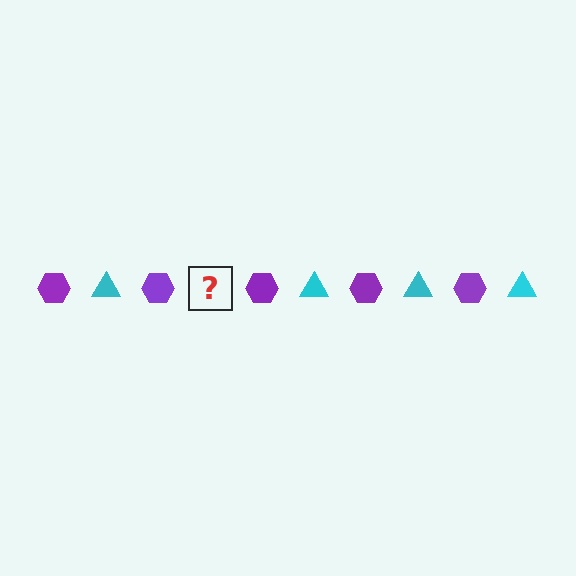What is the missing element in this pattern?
The missing element is a cyan triangle.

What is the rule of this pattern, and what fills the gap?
The rule is that the pattern alternates between purple hexagon and cyan triangle. The gap should be filled with a cyan triangle.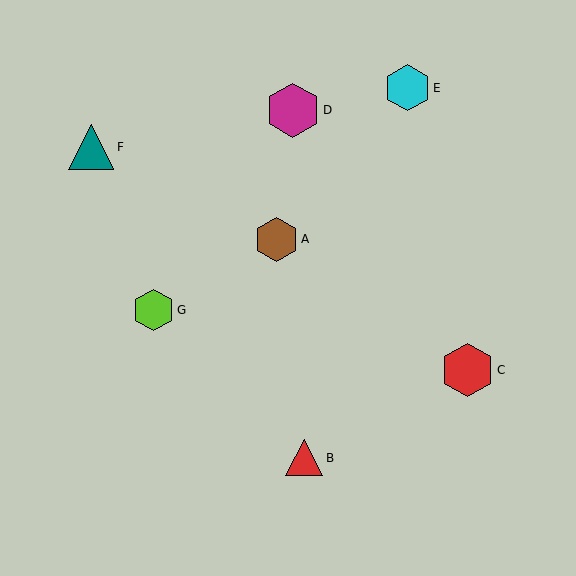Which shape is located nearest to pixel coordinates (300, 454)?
The red triangle (labeled B) at (304, 458) is nearest to that location.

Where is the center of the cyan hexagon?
The center of the cyan hexagon is at (407, 88).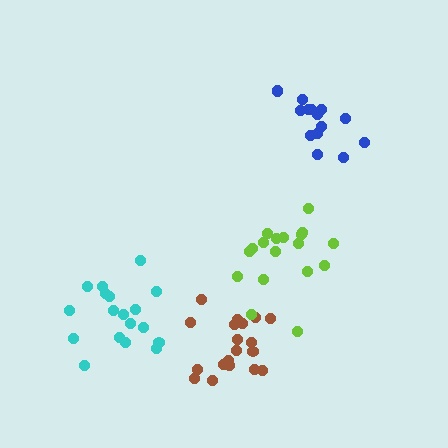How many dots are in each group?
Group 1: 15 dots, Group 2: 18 dots, Group 3: 19 dots, Group 4: 18 dots (70 total).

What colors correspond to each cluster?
The clusters are colored: blue, cyan, brown, lime.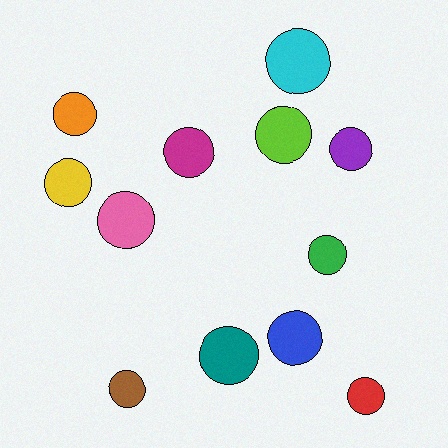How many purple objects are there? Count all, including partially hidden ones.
There is 1 purple object.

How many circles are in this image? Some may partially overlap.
There are 12 circles.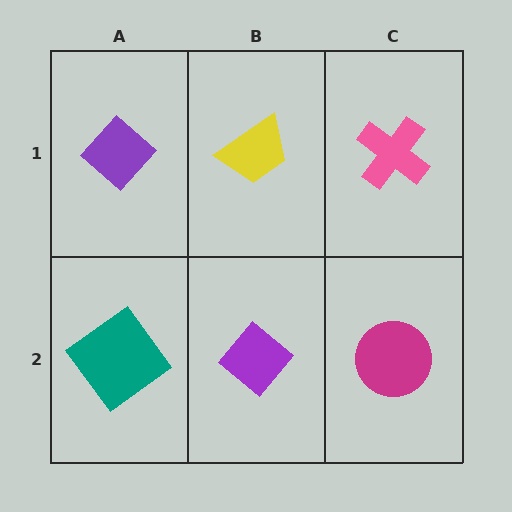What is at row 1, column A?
A purple diamond.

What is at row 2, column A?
A teal diamond.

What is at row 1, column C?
A pink cross.